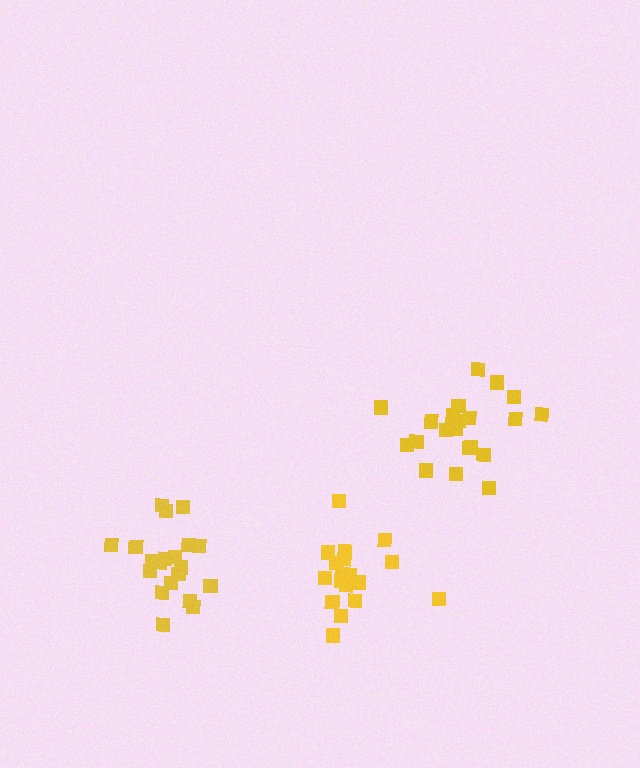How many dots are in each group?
Group 1: 21 dots, Group 2: 18 dots, Group 3: 20 dots (59 total).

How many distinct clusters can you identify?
There are 3 distinct clusters.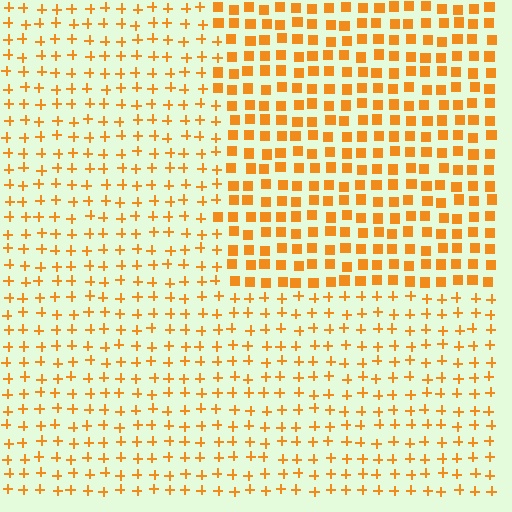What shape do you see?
I see a rectangle.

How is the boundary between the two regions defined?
The boundary is defined by a change in element shape: squares inside vs. plus signs outside. All elements share the same color and spacing.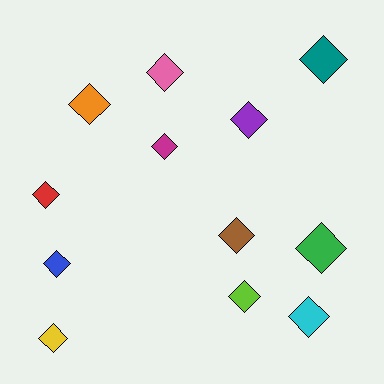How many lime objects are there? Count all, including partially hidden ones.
There is 1 lime object.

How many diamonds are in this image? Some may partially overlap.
There are 12 diamonds.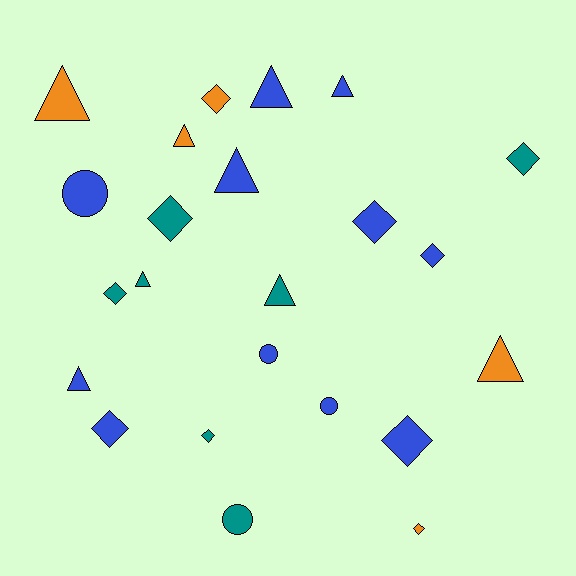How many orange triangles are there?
There are 3 orange triangles.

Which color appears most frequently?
Blue, with 11 objects.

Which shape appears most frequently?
Diamond, with 10 objects.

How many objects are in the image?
There are 23 objects.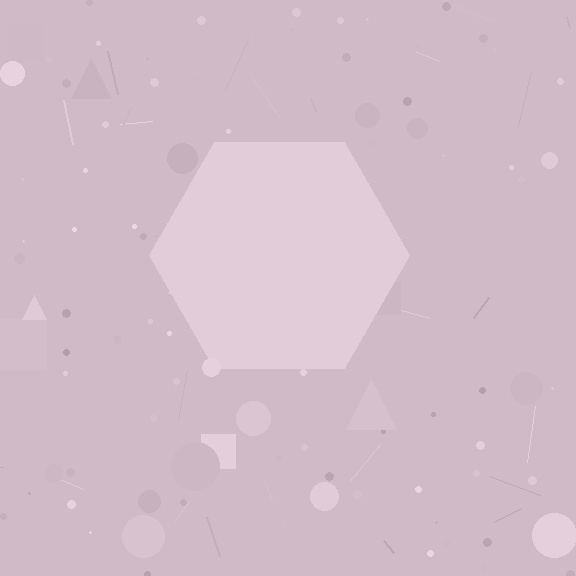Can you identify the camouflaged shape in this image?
The camouflaged shape is a hexagon.